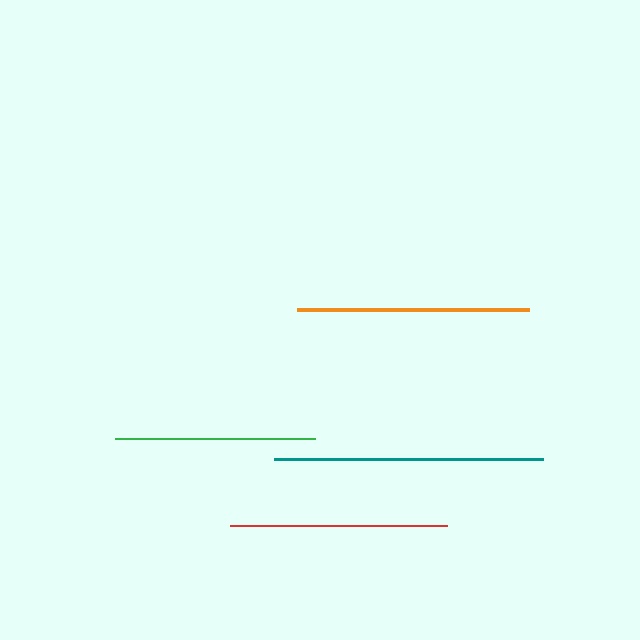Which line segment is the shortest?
The green line is the shortest at approximately 200 pixels.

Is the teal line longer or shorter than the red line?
The teal line is longer than the red line.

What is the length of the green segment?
The green segment is approximately 200 pixels long.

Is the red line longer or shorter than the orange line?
The orange line is longer than the red line.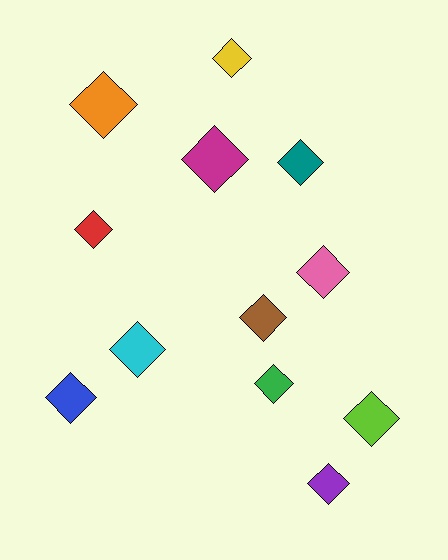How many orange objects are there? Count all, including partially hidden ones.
There is 1 orange object.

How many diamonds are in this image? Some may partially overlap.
There are 12 diamonds.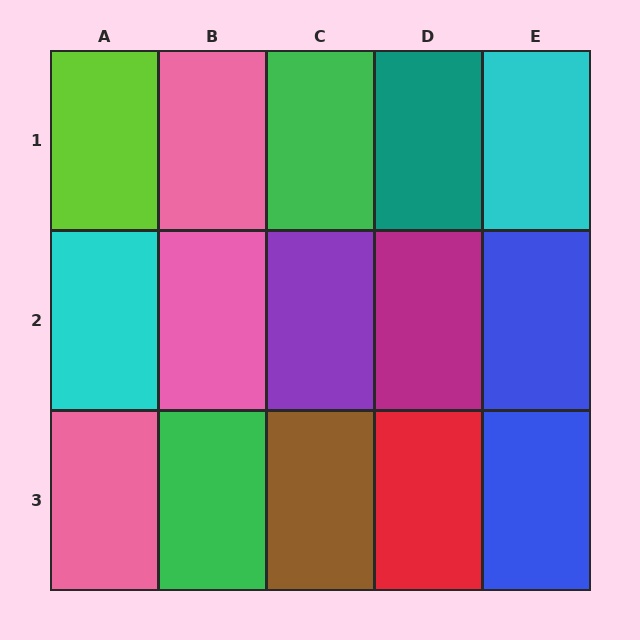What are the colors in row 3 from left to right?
Pink, green, brown, red, blue.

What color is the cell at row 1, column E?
Cyan.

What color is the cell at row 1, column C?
Green.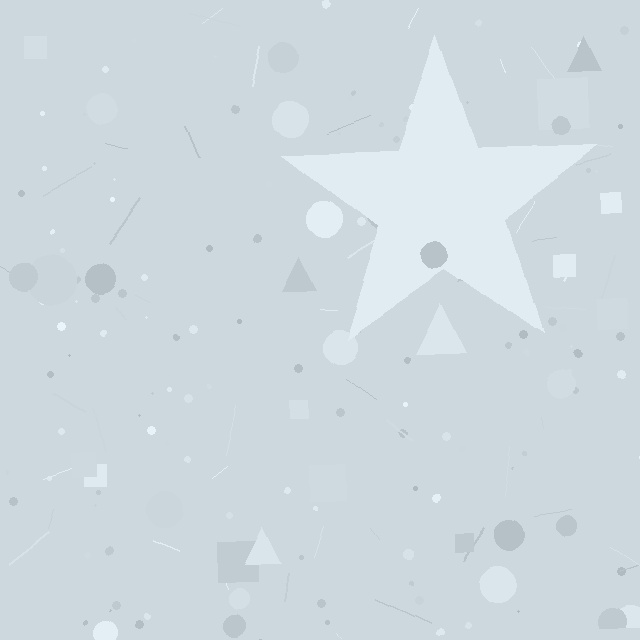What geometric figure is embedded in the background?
A star is embedded in the background.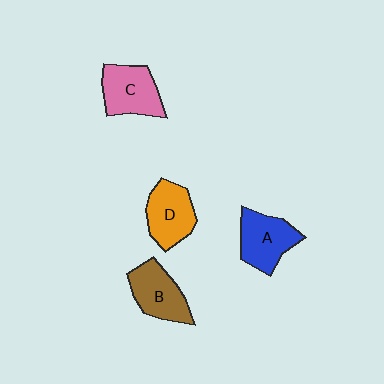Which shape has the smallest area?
Shape B (brown).